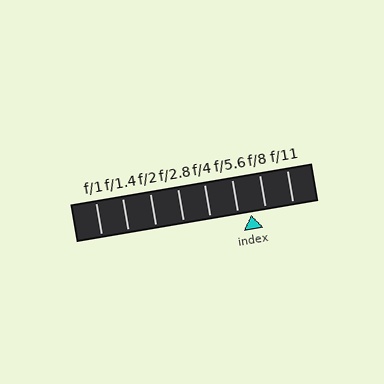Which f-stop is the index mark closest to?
The index mark is closest to f/5.6.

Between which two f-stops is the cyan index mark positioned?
The index mark is between f/5.6 and f/8.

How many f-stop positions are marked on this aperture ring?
There are 8 f-stop positions marked.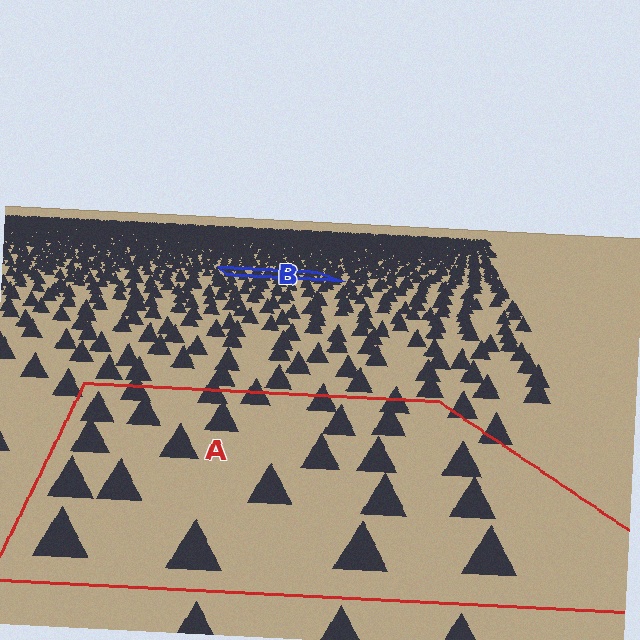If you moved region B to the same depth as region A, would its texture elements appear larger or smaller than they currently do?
They would appear larger. At a closer depth, the same texture elements are projected at a bigger on-screen size.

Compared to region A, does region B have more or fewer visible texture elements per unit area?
Region B has more texture elements per unit area — they are packed more densely because it is farther away.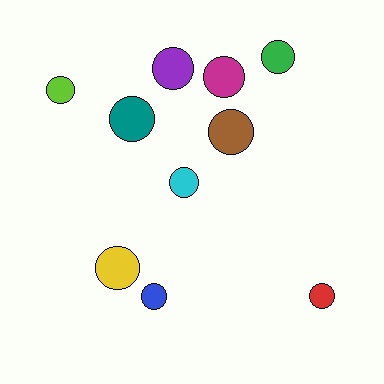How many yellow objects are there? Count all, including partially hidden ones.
There is 1 yellow object.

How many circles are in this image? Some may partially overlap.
There are 10 circles.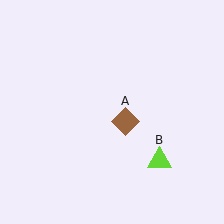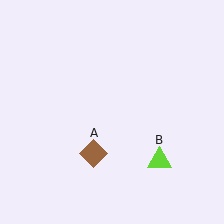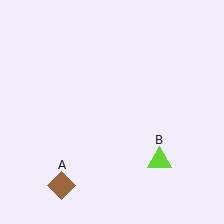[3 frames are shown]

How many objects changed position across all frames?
1 object changed position: brown diamond (object A).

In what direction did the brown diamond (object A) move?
The brown diamond (object A) moved down and to the left.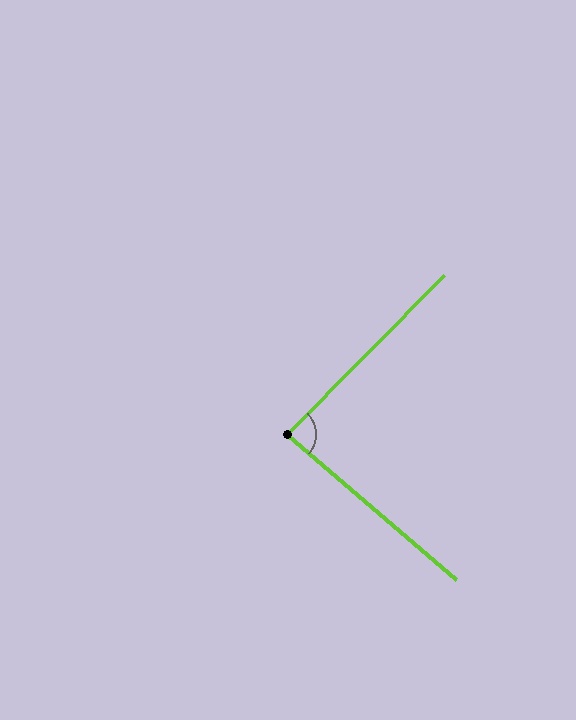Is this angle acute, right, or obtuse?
It is approximately a right angle.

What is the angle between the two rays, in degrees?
Approximately 86 degrees.